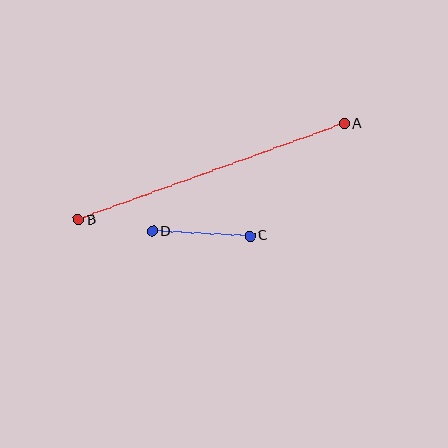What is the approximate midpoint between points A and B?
The midpoint is at approximately (211, 172) pixels.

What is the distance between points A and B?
The distance is approximately 283 pixels.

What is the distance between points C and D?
The distance is approximately 98 pixels.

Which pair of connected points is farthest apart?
Points A and B are farthest apart.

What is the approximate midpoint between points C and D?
The midpoint is at approximately (201, 234) pixels.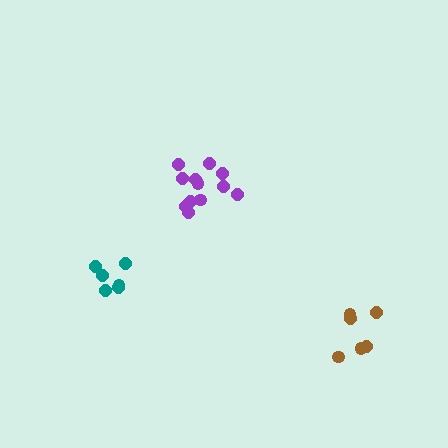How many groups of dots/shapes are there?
There are 3 groups.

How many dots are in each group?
Group 1: 12 dots, Group 2: 6 dots, Group 3: 7 dots (25 total).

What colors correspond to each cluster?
The clusters are colored: purple, teal, brown.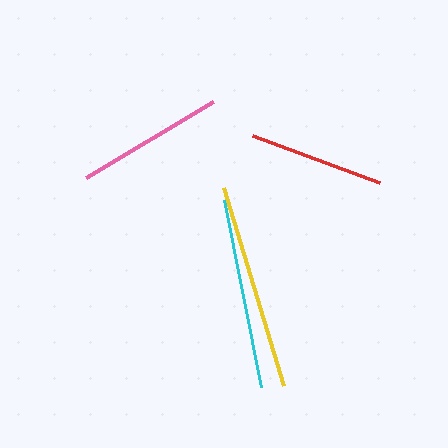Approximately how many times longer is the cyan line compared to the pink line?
The cyan line is approximately 1.3 times the length of the pink line.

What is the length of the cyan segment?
The cyan segment is approximately 190 pixels long.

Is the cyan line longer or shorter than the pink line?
The cyan line is longer than the pink line.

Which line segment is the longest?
The yellow line is the longest at approximately 207 pixels.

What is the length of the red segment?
The red segment is approximately 136 pixels long.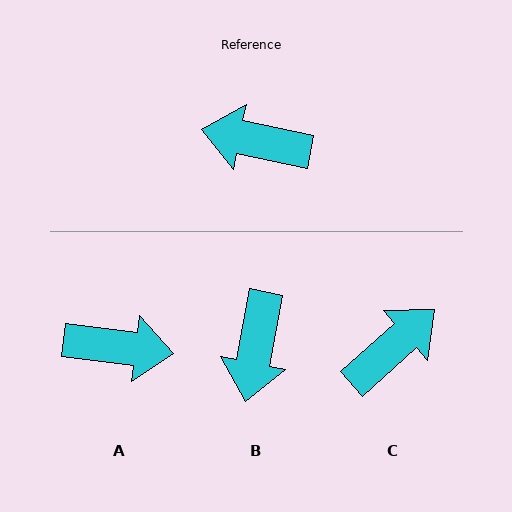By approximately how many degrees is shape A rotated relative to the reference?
Approximately 175 degrees clockwise.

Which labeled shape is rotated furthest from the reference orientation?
A, about 175 degrees away.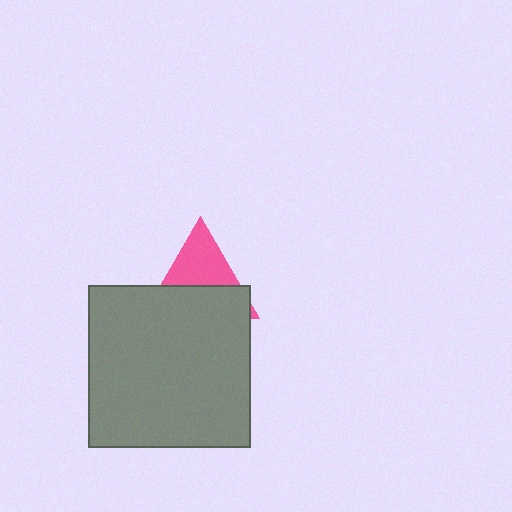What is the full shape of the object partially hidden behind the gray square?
The partially hidden object is a pink triangle.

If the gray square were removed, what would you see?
You would see the complete pink triangle.